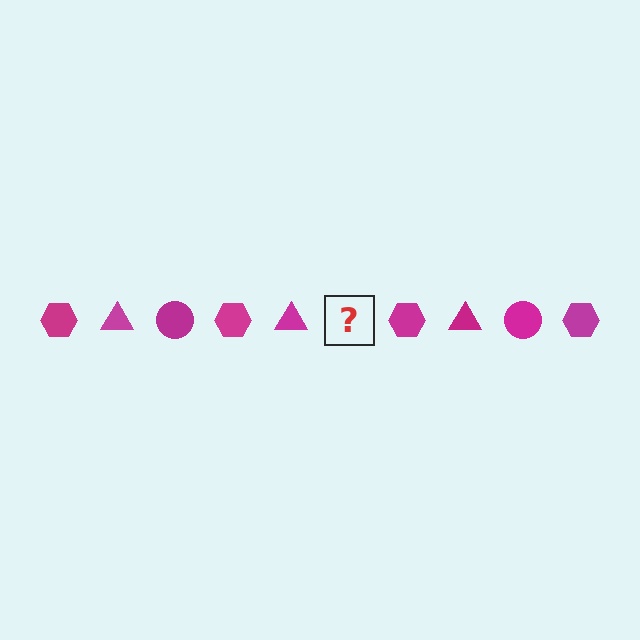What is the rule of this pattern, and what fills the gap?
The rule is that the pattern cycles through hexagon, triangle, circle shapes in magenta. The gap should be filled with a magenta circle.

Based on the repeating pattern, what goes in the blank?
The blank should be a magenta circle.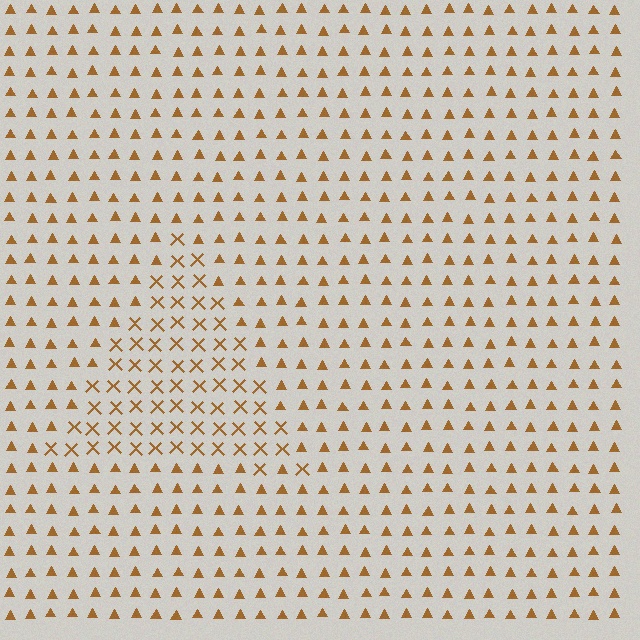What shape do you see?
I see a triangle.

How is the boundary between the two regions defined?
The boundary is defined by a change in element shape: X marks inside vs. triangles outside. All elements share the same color and spacing.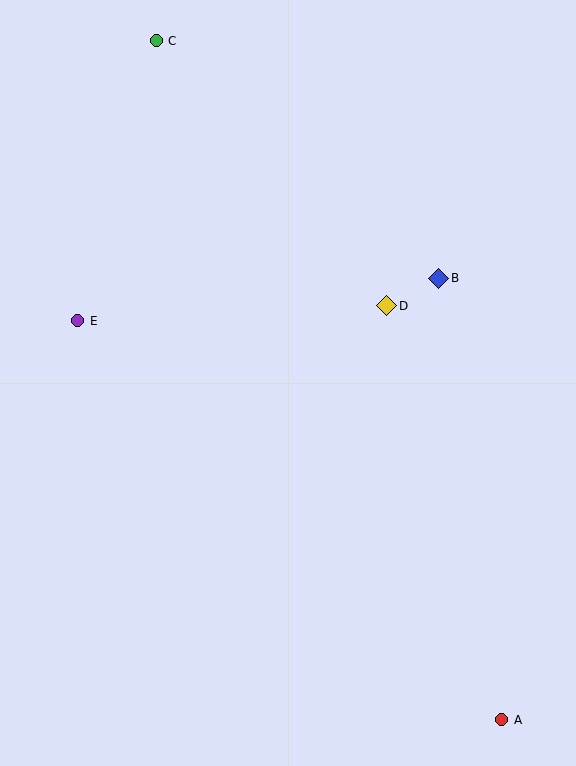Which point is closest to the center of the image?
Point D at (387, 306) is closest to the center.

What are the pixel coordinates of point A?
Point A is at (502, 720).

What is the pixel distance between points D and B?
The distance between D and B is 59 pixels.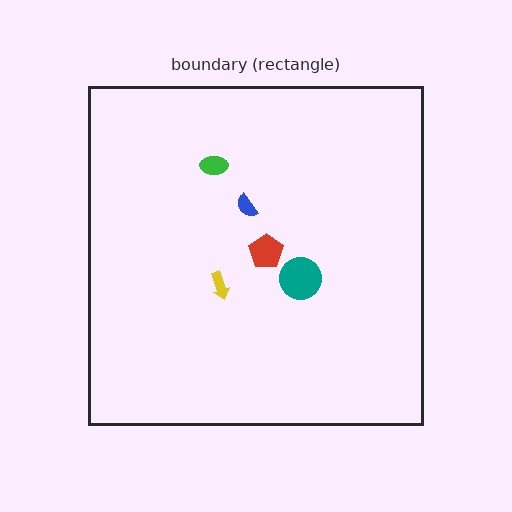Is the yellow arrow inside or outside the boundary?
Inside.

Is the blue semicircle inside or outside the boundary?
Inside.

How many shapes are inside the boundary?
5 inside, 0 outside.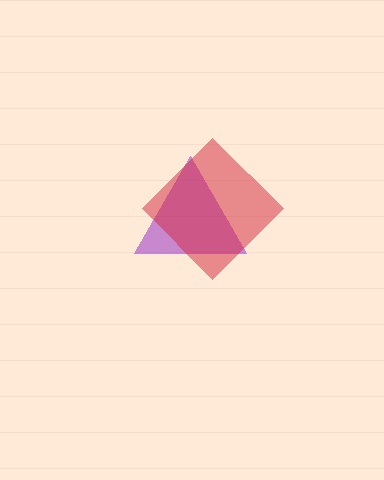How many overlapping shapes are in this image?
There are 2 overlapping shapes in the image.